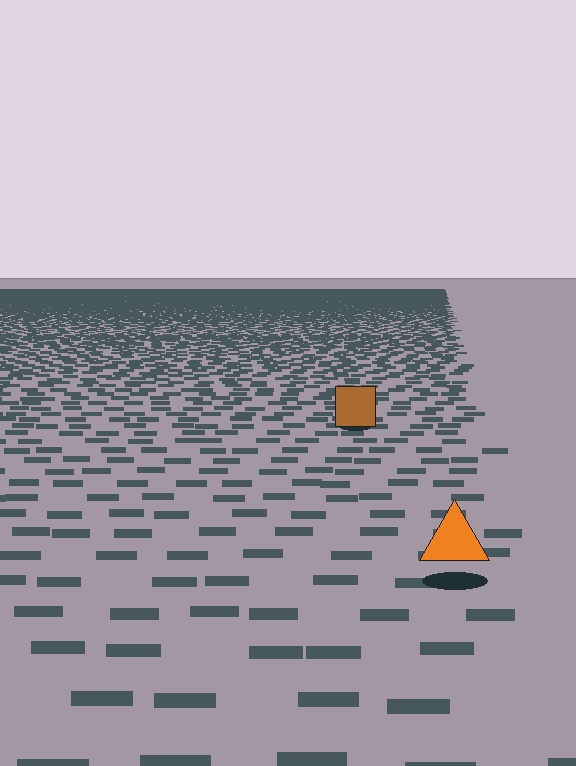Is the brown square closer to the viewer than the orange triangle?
No. The orange triangle is closer — you can tell from the texture gradient: the ground texture is coarser near it.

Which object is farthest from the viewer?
The brown square is farthest from the viewer. It appears smaller and the ground texture around it is denser.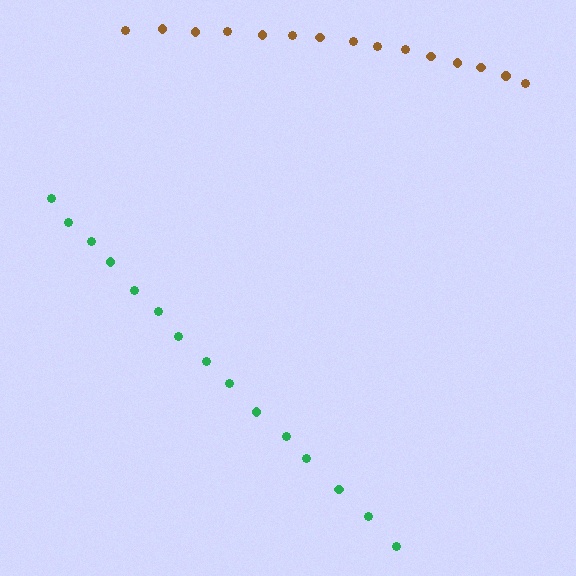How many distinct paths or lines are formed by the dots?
There are 2 distinct paths.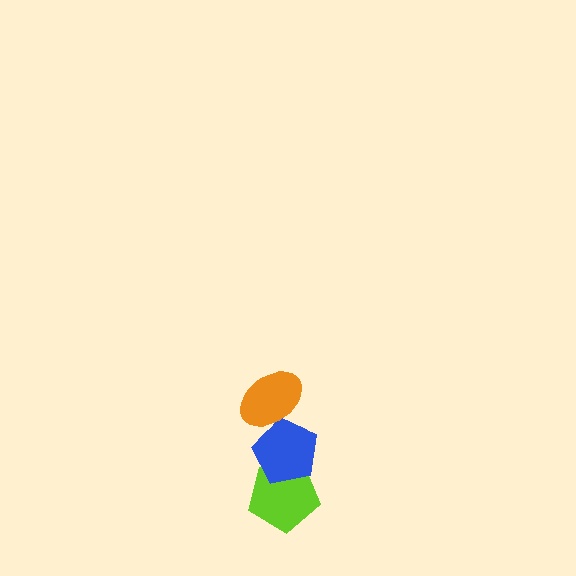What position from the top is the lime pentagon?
The lime pentagon is 3rd from the top.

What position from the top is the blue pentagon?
The blue pentagon is 2nd from the top.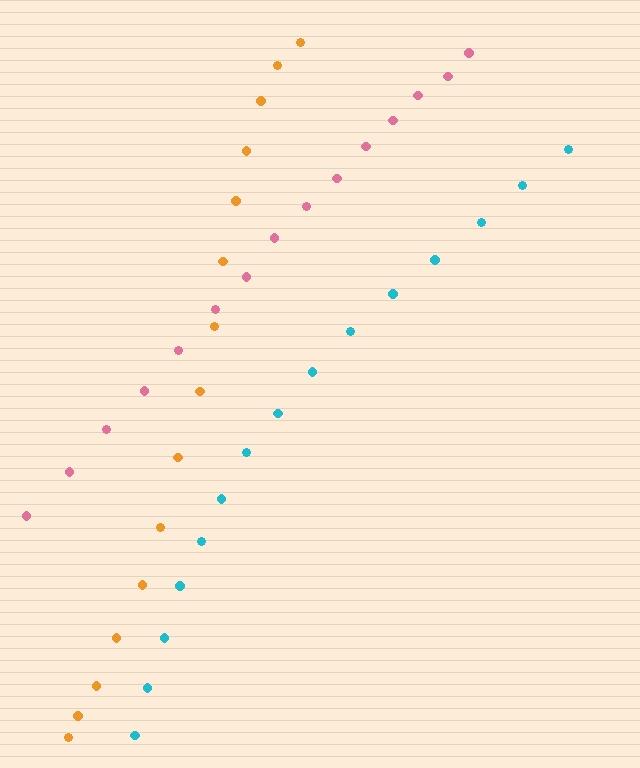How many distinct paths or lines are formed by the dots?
There are 3 distinct paths.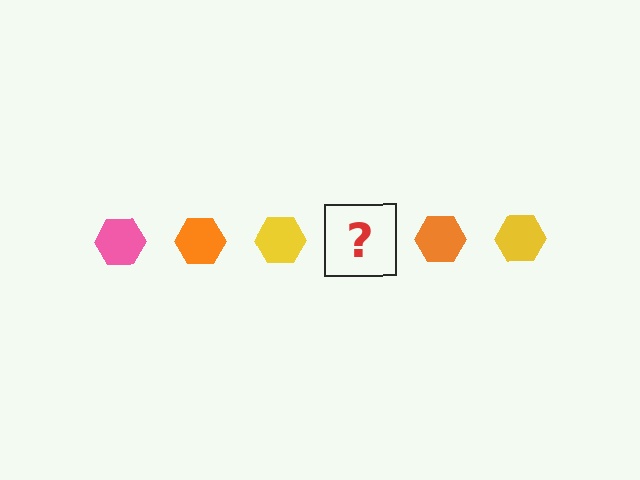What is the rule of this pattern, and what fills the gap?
The rule is that the pattern cycles through pink, orange, yellow hexagons. The gap should be filled with a pink hexagon.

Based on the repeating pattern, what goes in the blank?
The blank should be a pink hexagon.